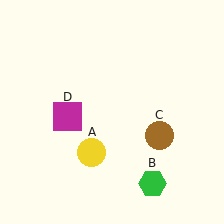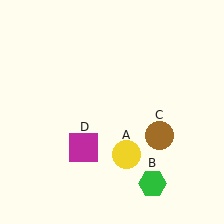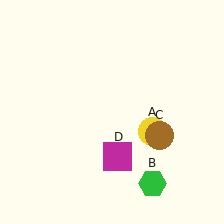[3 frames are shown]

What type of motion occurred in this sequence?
The yellow circle (object A), magenta square (object D) rotated counterclockwise around the center of the scene.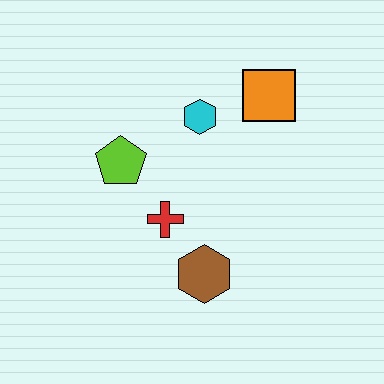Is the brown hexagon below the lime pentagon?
Yes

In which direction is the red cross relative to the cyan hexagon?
The red cross is below the cyan hexagon.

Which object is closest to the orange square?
The cyan hexagon is closest to the orange square.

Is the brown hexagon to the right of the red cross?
Yes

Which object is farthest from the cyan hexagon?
The brown hexagon is farthest from the cyan hexagon.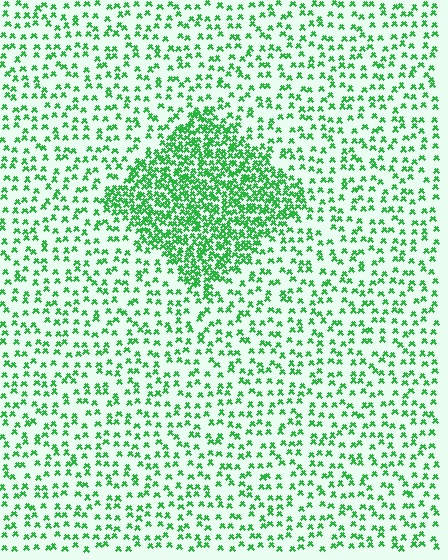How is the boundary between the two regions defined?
The boundary is defined by a change in element density (approximately 2.8x ratio). All elements are the same color, size, and shape.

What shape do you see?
I see a diamond.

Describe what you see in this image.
The image contains small green elements arranged at two different densities. A diamond-shaped region is visible where the elements are more densely packed than the surrounding area.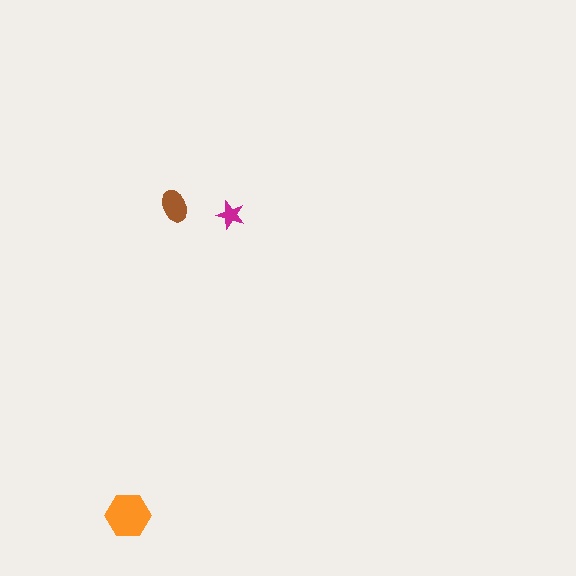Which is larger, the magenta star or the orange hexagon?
The orange hexagon.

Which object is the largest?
The orange hexagon.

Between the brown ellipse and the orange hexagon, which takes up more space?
The orange hexagon.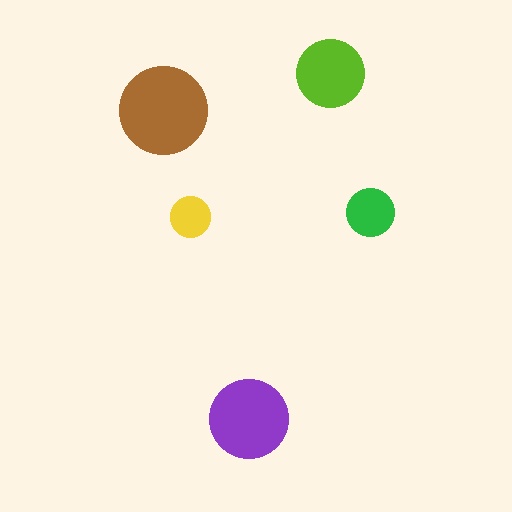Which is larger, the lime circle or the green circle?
The lime one.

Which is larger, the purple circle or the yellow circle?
The purple one.